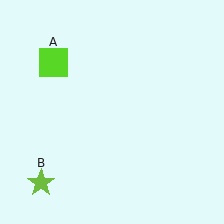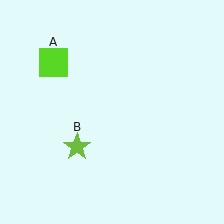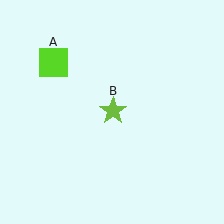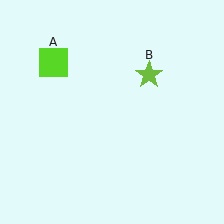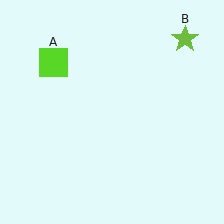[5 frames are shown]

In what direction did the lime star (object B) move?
The lime star (object B) moved up and to the right.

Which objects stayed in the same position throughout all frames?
Lime square (object A) remained stationary.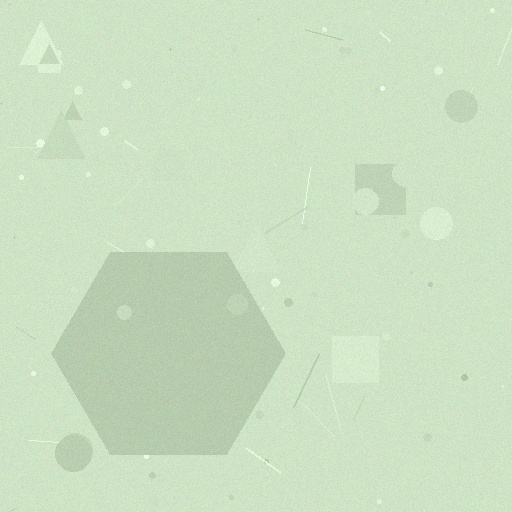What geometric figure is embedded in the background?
A hexagon is embedded in the background.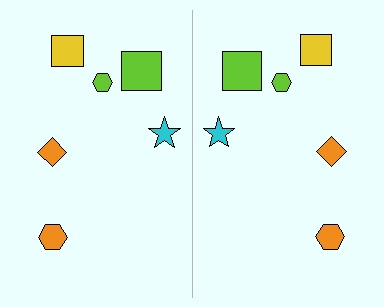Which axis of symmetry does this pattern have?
The pattern has a vertical axis of symmetry running through the center of the image.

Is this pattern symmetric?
Yes, this pattern has bilateral (reflection) symmetry.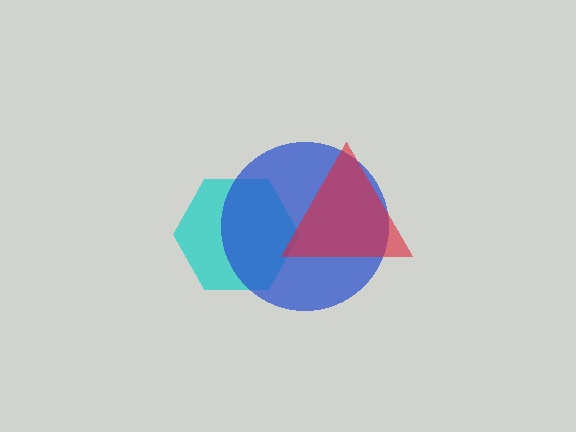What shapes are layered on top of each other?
The layered shapes are: a cyan hexagon, a blue circle, a red triangle.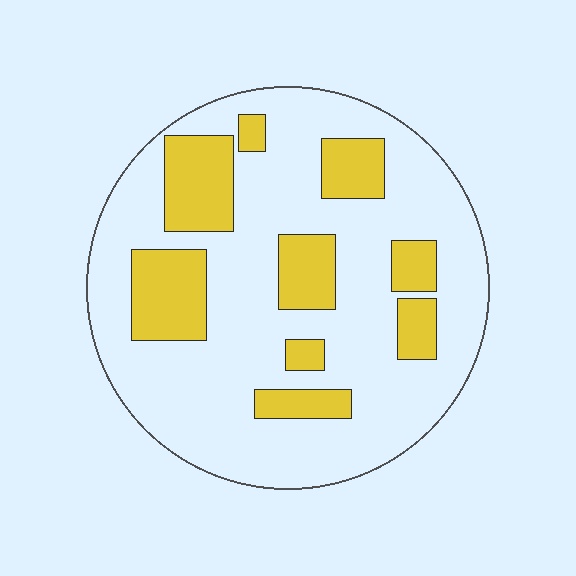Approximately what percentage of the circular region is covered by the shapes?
Approximately 25%.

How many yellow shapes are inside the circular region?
9.